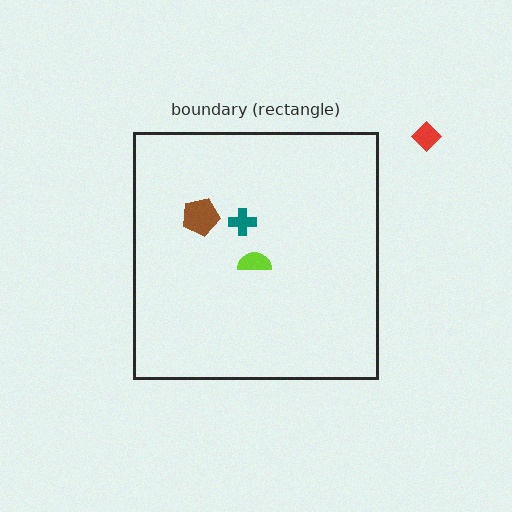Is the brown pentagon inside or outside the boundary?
Inside.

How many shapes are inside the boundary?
3 inside, 1 outside.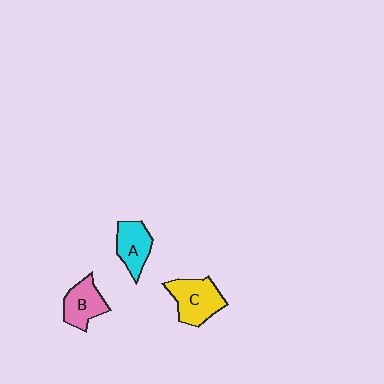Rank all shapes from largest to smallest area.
From largest to smallest: C (yellow), B (pink), A (cyan).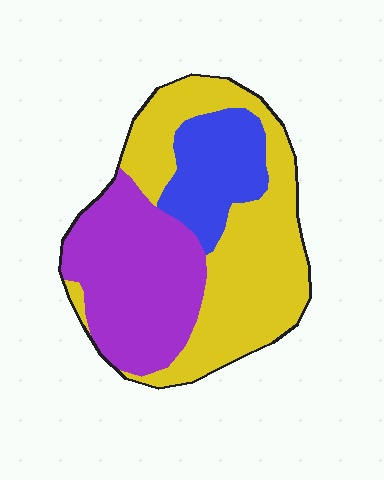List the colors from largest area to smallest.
From largest to smallest: yellow, purple, blue.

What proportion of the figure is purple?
Purple takes up about one third (1/3) of the figure.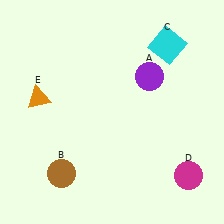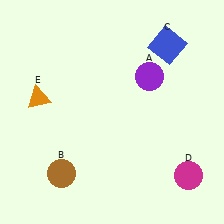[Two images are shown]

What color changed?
The square (C) changed from cyan in Image 1 to blue in Image 2.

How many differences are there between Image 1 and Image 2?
There is 1 difference between the two images.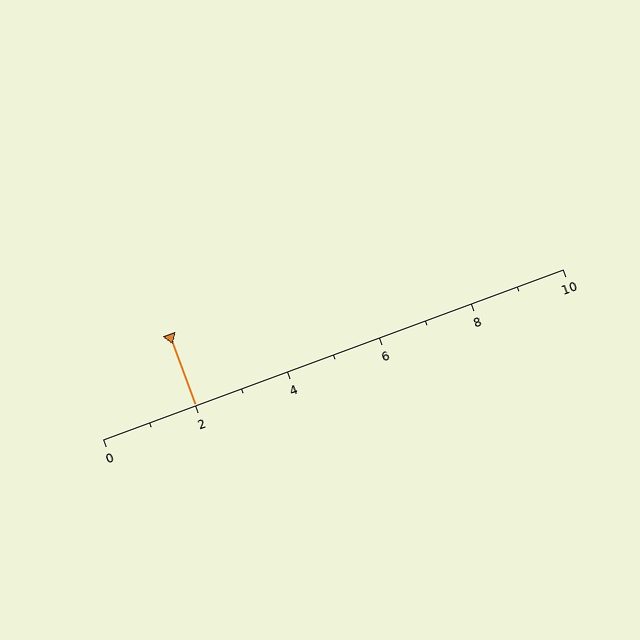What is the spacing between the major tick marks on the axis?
The major ticks are spaced 2 apart.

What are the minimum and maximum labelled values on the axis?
The axis runs from 0 to 10.